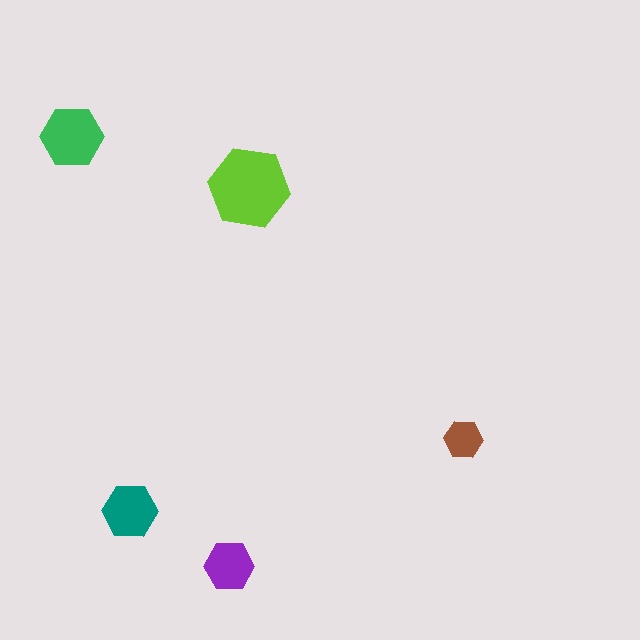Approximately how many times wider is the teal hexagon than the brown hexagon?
About 1.5 times wider.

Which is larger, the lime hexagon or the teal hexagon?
The lime one.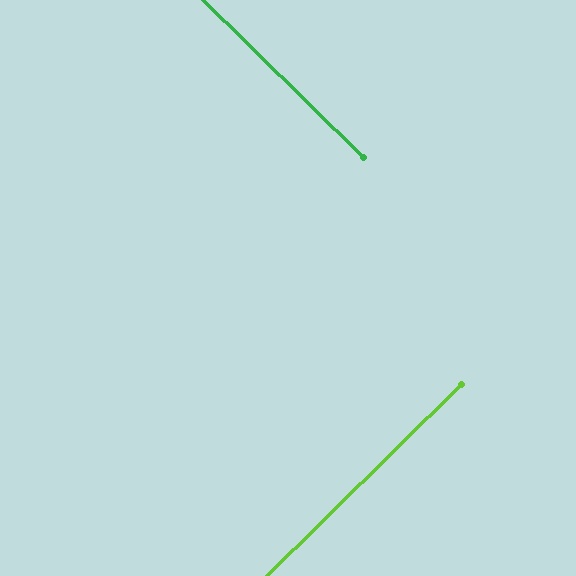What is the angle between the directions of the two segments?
Approximately 89 degrees.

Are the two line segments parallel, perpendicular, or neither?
Perpendicular — they meet at approximately 89°.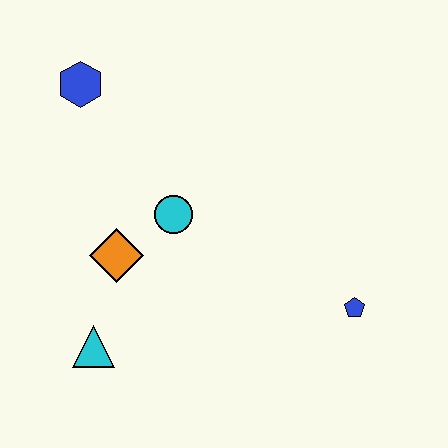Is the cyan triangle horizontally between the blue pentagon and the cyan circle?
No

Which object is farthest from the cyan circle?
The blue pentagon is farthest from the cyan circle.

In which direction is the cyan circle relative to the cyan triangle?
The cyan circle is above the cyan triangle.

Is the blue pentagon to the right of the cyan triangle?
Yes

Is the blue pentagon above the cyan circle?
No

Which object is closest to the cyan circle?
The orange diamond is closest to the cyan circle.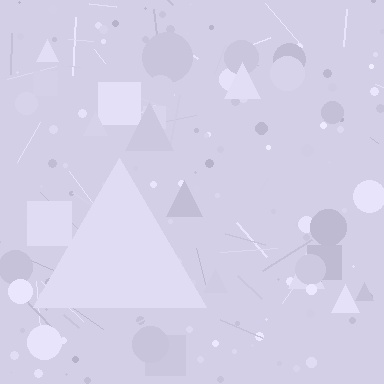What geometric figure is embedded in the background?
A triangle is embedded in the background.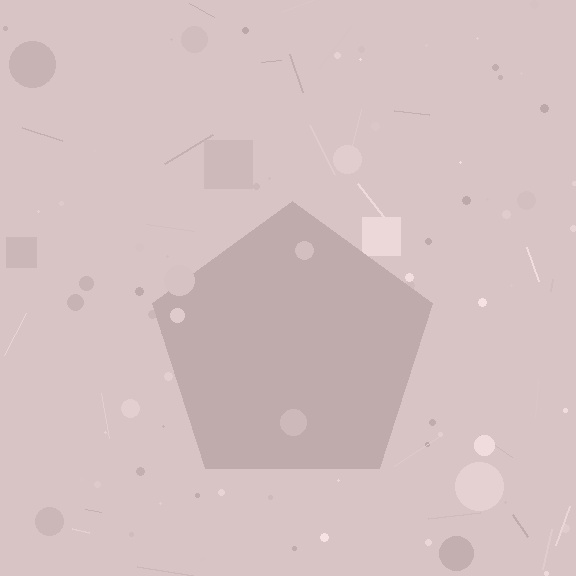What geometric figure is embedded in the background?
A pentagon is embedded in the background.